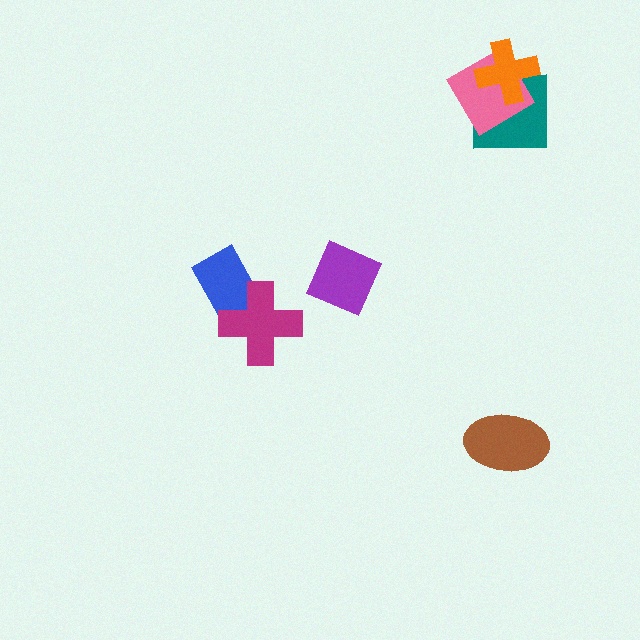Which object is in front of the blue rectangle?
The magenta cross is in front of the blue rectangle.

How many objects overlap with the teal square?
2 objects overlap with the teal square.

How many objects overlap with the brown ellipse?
0 objects overlap with the brown ellipse.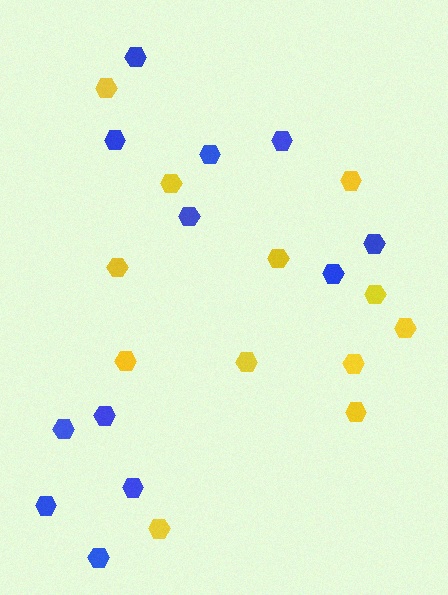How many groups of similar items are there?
There are 2 groups: one group of yellow hexagons (12) and one group of blue hexagons (12).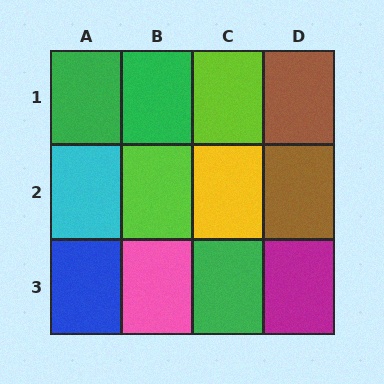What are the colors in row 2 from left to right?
Cyan, lime, yellow, brown.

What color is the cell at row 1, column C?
Lime.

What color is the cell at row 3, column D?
Magenta.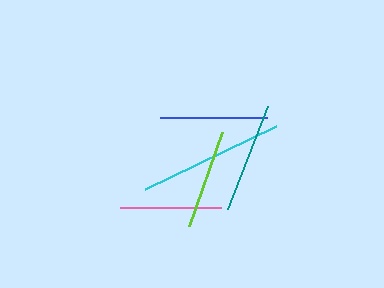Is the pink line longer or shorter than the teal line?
The teal line is longer than the pink line.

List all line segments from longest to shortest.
From longest to shortest: cyan, teal, blue, pink, lime.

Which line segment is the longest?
The cyan line is the longest at approximately 146 pixels.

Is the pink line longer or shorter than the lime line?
The pink line is longer than the lime line.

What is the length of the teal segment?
The teal segment is approximately 111 pixels long.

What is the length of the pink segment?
The pink segment is approximately 101 pixels long.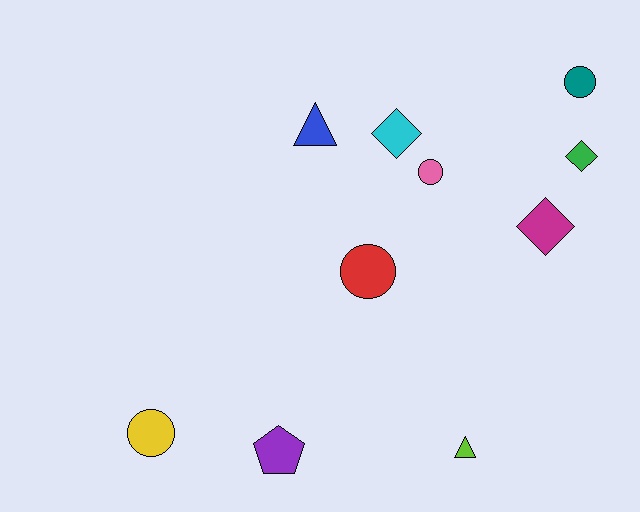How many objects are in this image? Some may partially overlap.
There are 10 objects.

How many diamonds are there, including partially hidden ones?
There are 3 diamonds.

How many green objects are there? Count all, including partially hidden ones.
There is 1 green object.